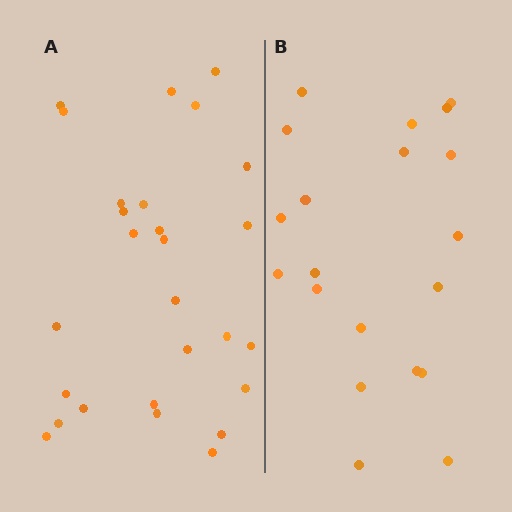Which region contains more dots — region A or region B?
Region A (the left region) has more dots.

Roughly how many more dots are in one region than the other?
Region A has roughly 8 or so more dots than region B.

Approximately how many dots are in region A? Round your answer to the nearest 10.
About 30 dots. (The exact count is 27, which rounds to 30.)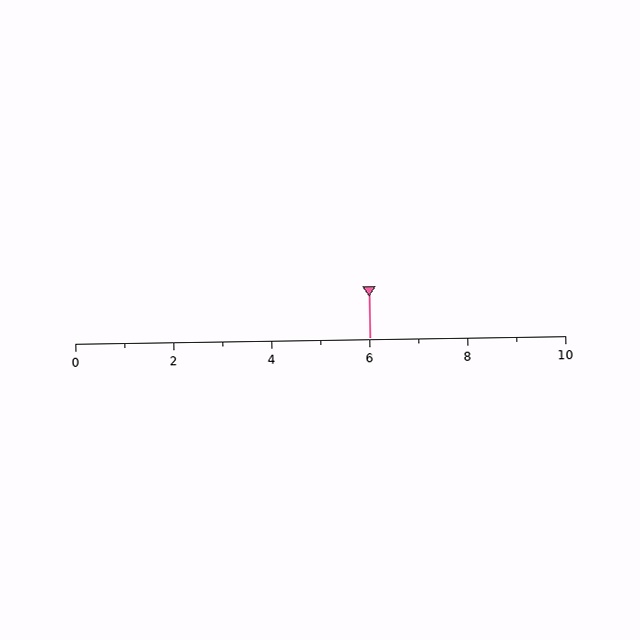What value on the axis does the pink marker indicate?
The marker indicates approximately 6.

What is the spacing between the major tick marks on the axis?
The major ticks are spaced 2 apart.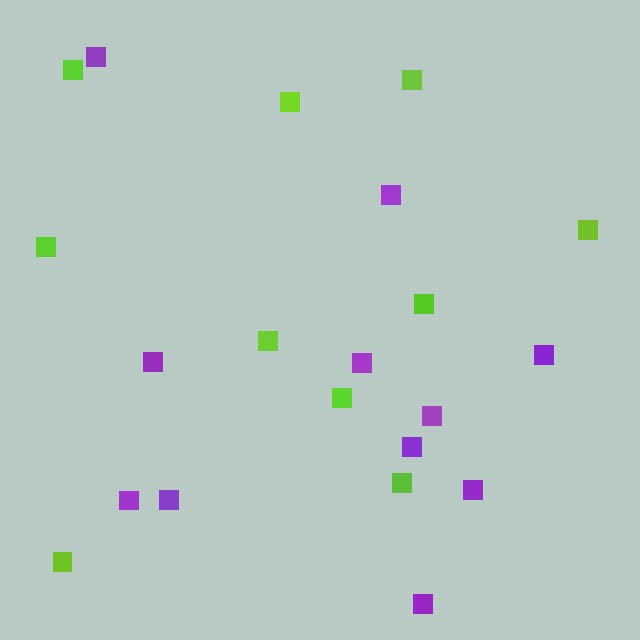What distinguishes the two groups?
There are 2 groups: one group of purple squares (11) and one group of lime squares (10).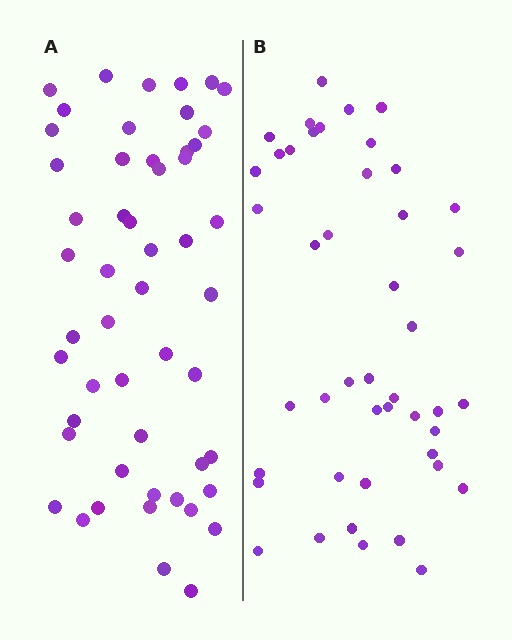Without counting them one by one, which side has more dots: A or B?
Region A (the left region) has more dots.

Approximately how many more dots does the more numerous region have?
Region A has roughly 8 or so more dots than region B.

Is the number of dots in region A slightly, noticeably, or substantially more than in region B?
Region A has only slightly more — the two regions are fairly close. The ratio is roughly 1.2 to 1.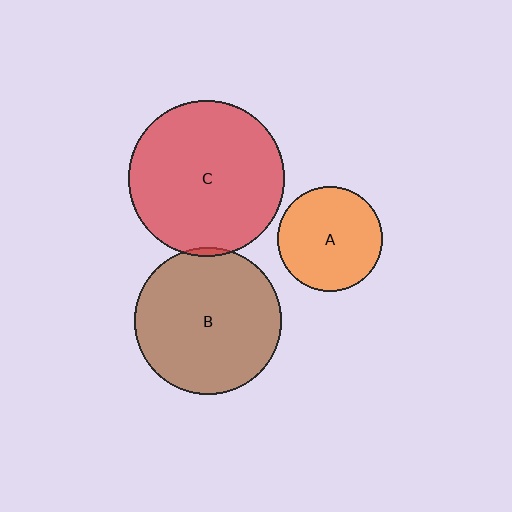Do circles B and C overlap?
Yes.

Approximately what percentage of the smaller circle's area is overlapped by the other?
Approximately 5%.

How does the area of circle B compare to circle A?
Approximately 1.9 times.